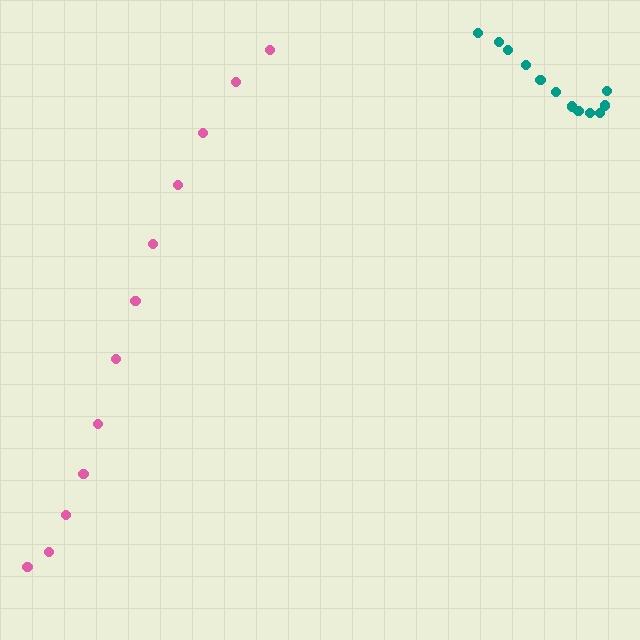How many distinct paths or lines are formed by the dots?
There are 2 distinct paths.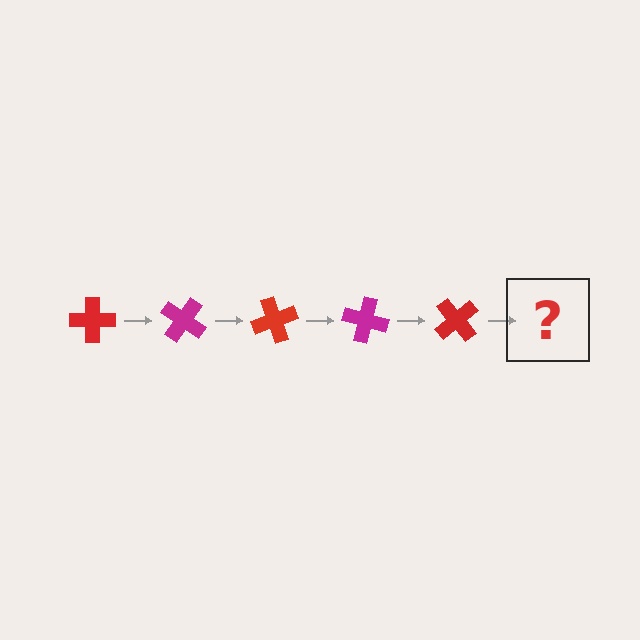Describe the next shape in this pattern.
It should be a magenta cross, rotated 175 degrees from the start.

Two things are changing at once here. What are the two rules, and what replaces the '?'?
The two rules are that it rotates 35 degrees each step and the color cycles through red and magenta. The '?' should be a magenta cross, rotated 175 degrees from the start.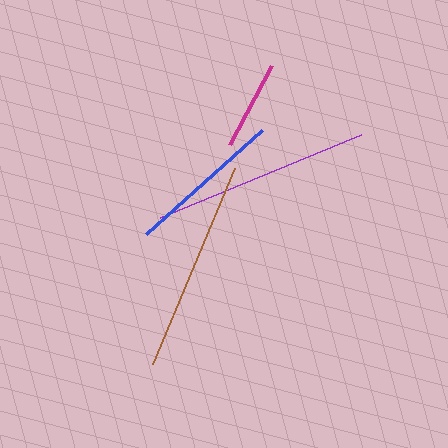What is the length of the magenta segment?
The magenta segment is approximately 89 pixels long.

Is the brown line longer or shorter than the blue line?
The brown line is longer than the blue line.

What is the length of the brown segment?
The brown segment is approximately 212 pixels long.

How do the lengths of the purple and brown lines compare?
The purple and brown lines are approximately the same length.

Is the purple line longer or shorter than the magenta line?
The purple line is longer than the magenta line.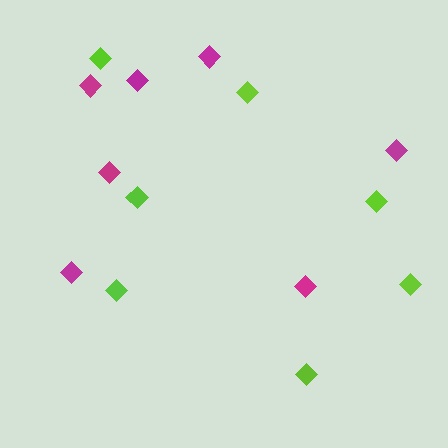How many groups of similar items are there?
There are 2 groups: one group of magenta diamonds (7) and one group of lime diamonds (7).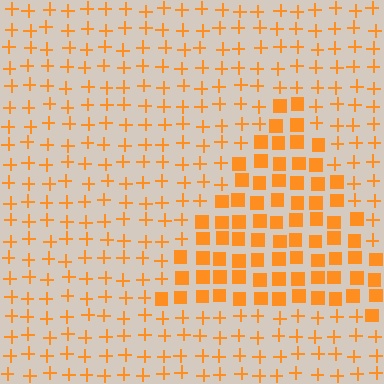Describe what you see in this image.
The image is filled with small orange elements arranged in a uniform grid. A triangle-shaped region contains squares, while the surrounding area contains plus signs. The boundary is defined purely by the change in element shape.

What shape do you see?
I see a triangle.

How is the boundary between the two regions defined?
The boundary is defined by a change in element shape: squares inside vs. plus signs outside. All elements share the same color and spacing.